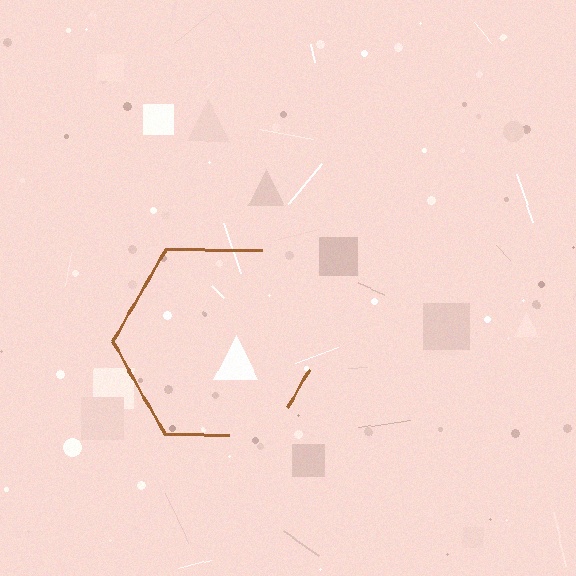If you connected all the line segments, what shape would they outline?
They would outline a hexagon.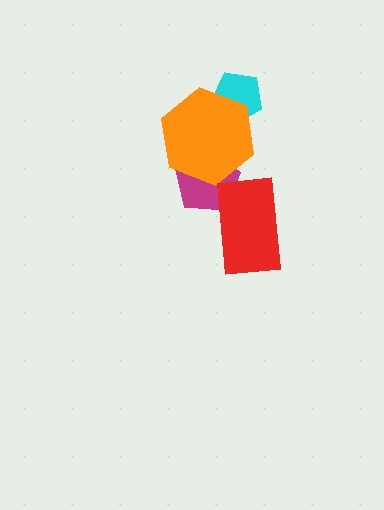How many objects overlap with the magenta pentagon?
2 objects overlap with the magenta pentagon.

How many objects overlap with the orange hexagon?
2 objects overlap with the orange hexagon.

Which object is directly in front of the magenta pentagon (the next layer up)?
The orange hexagon is directly in front of the magenta pentagon.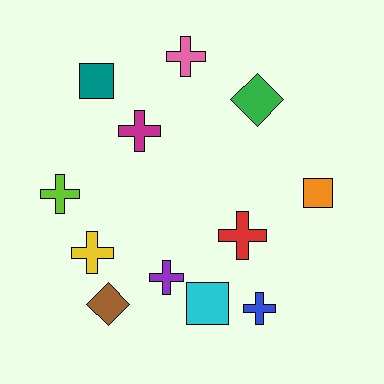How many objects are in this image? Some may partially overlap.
There are 12 objects.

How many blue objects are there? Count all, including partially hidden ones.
There is 1 blue object.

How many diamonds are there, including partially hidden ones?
There are 2 diamonds.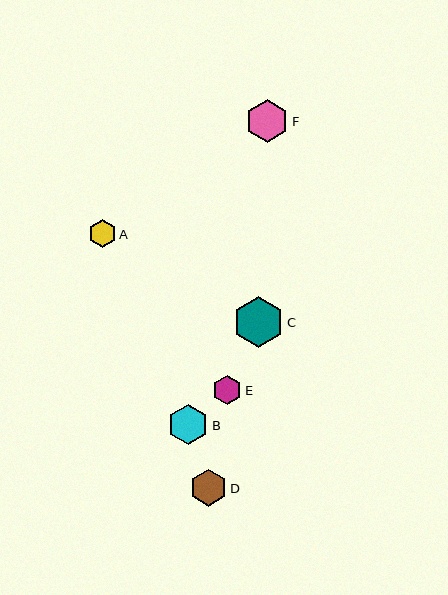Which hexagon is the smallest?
Hexagon A is the smallest with a size of approximately 28 pixels.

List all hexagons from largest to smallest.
From largest to smallest: C, F, B, D, E, A.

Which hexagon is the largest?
Hexagon C is the largest with a size of approximately 50 pixels.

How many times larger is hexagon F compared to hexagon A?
Hexagon F is approximately 1.5 times the size of hexagon A.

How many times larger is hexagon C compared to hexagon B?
Hexagon C is approximately 1.2 times the size of hexagon B.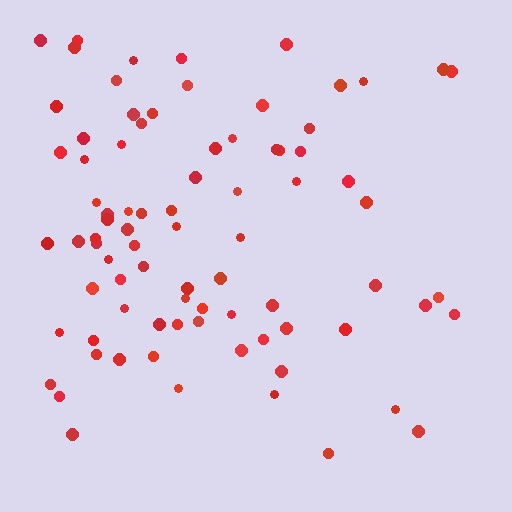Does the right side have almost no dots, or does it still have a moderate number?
Still a moderate number, just noticeably fewer than the left.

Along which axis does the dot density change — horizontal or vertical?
Horizontal.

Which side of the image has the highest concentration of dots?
The left.